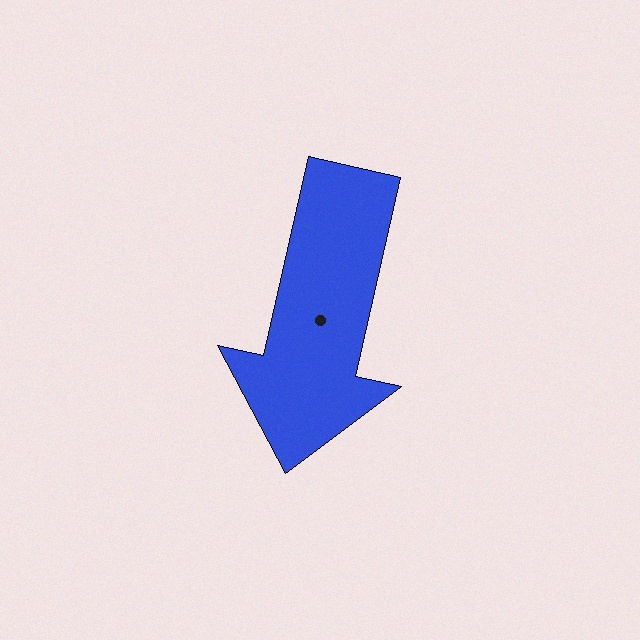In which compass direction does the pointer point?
South.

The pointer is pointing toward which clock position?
Roughly 6 o'clock.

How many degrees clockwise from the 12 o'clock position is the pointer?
Approximately 193 degrees.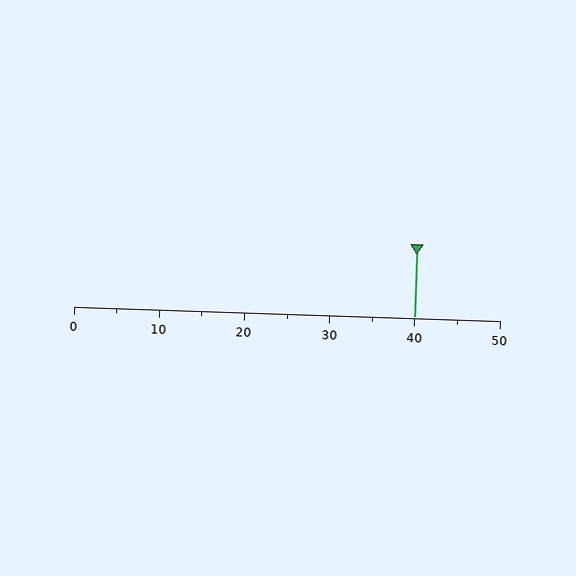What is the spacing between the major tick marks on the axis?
The major ticks are spaced 10 apart.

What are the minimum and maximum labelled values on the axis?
The axis runs from 0 to 50.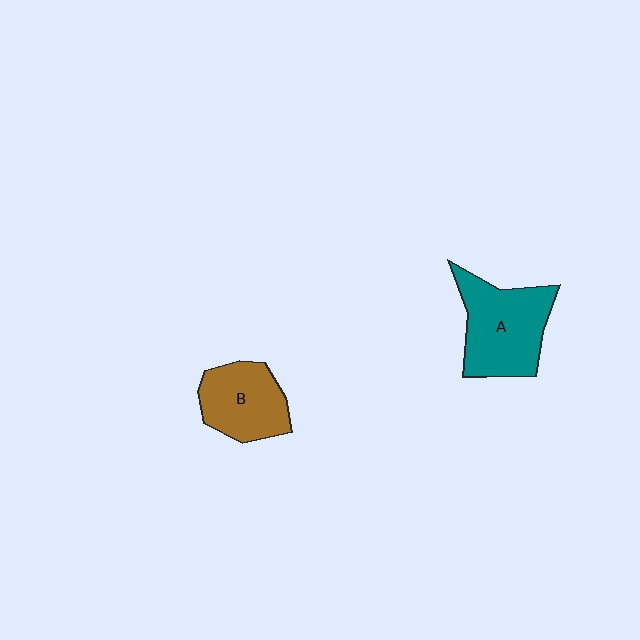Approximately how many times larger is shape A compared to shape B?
Approximately 1.3 times.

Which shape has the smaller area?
Shape B (brown).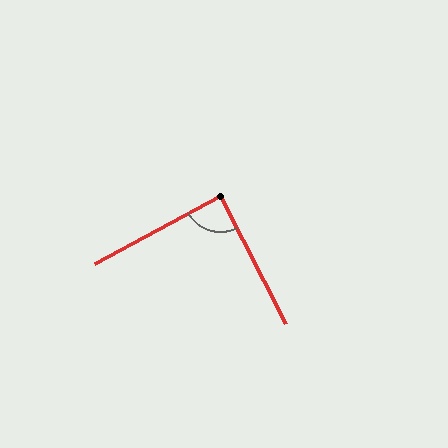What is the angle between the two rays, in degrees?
Approximately 89 degrees.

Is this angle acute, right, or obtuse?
It is approximately a right angle.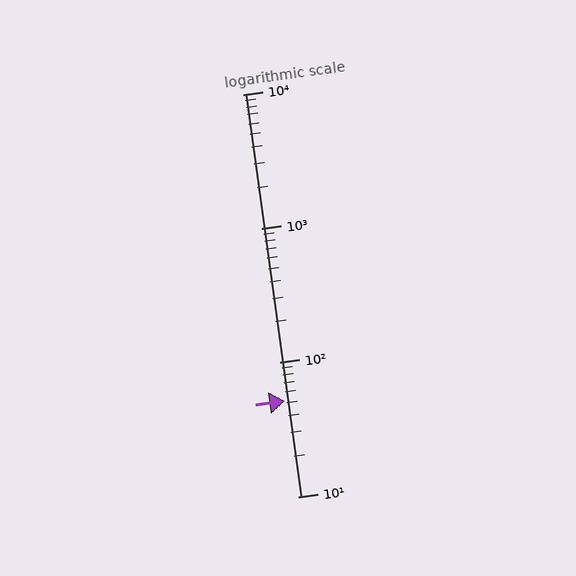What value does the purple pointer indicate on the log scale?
The pointer indicates approximately 52.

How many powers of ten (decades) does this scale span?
The scale spans 3 decades, from 10 to 10000.